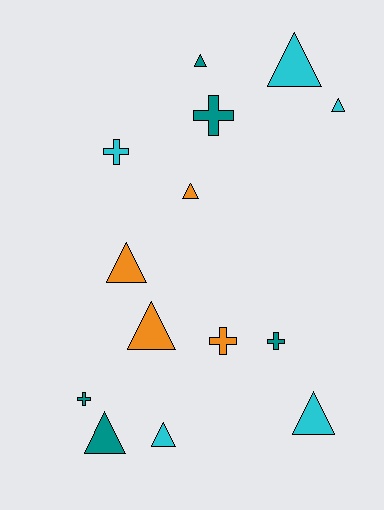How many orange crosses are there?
There is 1 orange cross.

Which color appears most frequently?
Teal, with 5 objects.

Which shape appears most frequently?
Triangle, with 9 objects.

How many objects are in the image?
There are 14 objects.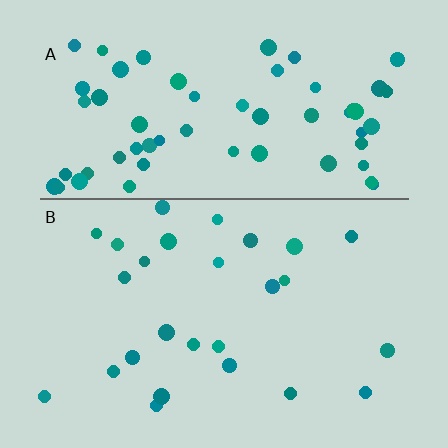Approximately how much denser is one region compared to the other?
Approximately 2.4× — region A over region B.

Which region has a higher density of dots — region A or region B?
A (the top).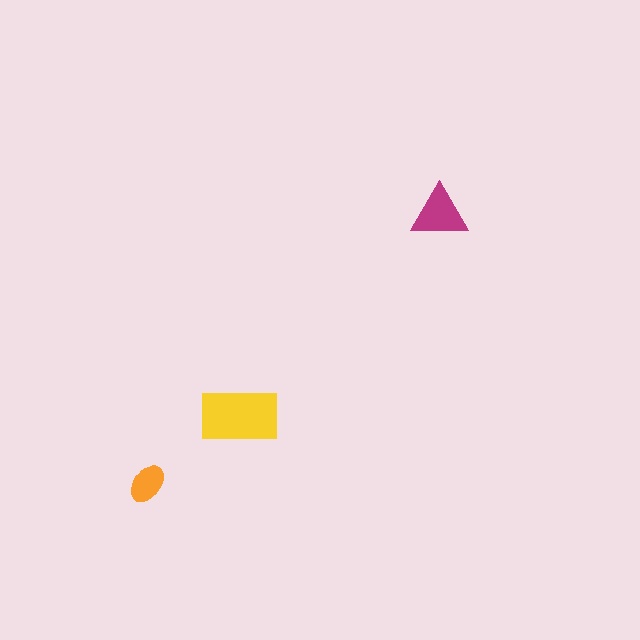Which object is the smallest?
The orange ellipse.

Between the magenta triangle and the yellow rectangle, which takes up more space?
The yellow rectangle.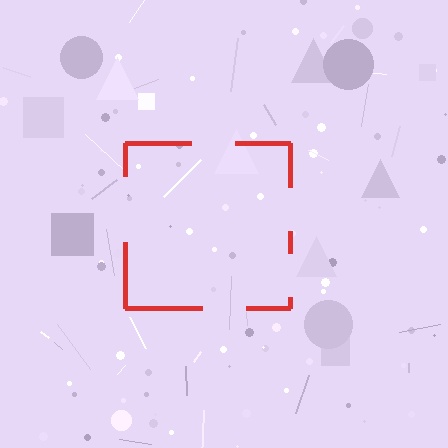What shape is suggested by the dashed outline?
The dashed outline suggests a square.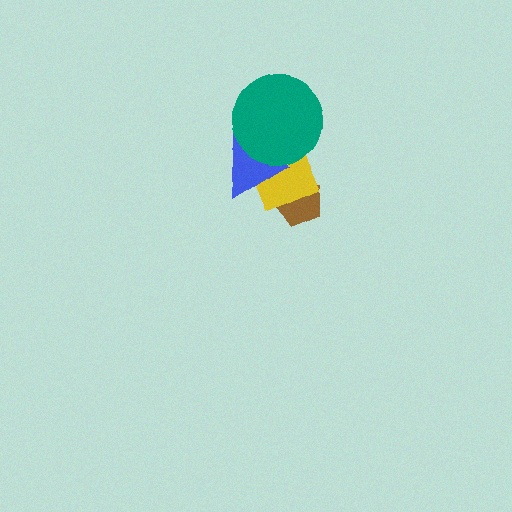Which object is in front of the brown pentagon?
The yellow rectangle is in front of the brown pentagon.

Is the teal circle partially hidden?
No, no other shape covers it.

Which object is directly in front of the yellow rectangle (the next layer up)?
The blue triangle is directly in front of the yellow rectangle.